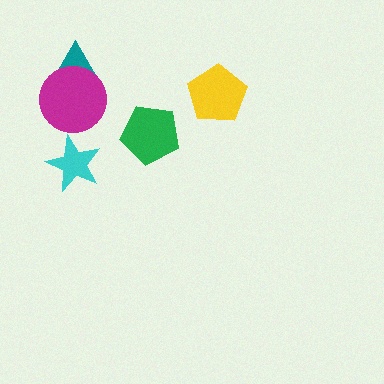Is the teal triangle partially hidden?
Yes, it is partially covered by another shape.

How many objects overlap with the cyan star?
0 objects overlap with the cyan star.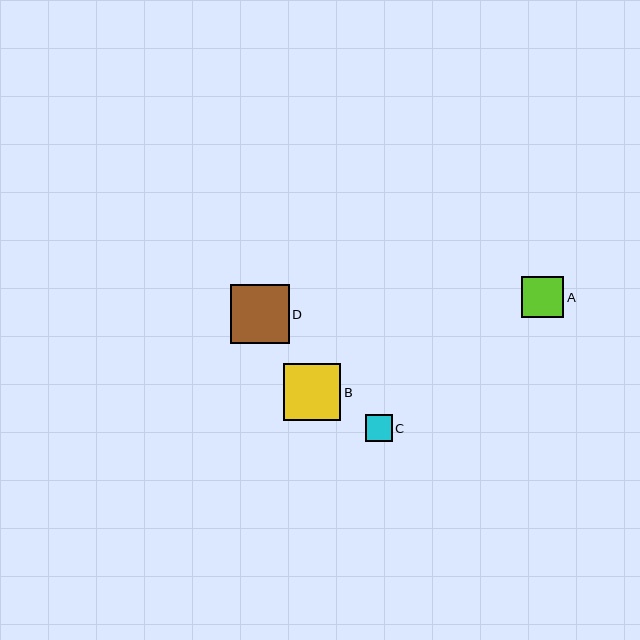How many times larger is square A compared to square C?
Square A is approximately 1.5 times the size of square C.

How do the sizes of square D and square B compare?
Square D and square B are approximately the same size.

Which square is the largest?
Square D is the largest with a size of approximately 59 pixels.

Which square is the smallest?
Square C is the smallest with a size of approximately 27 pixels.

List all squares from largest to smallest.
From largest to smallest: D, B, A, C.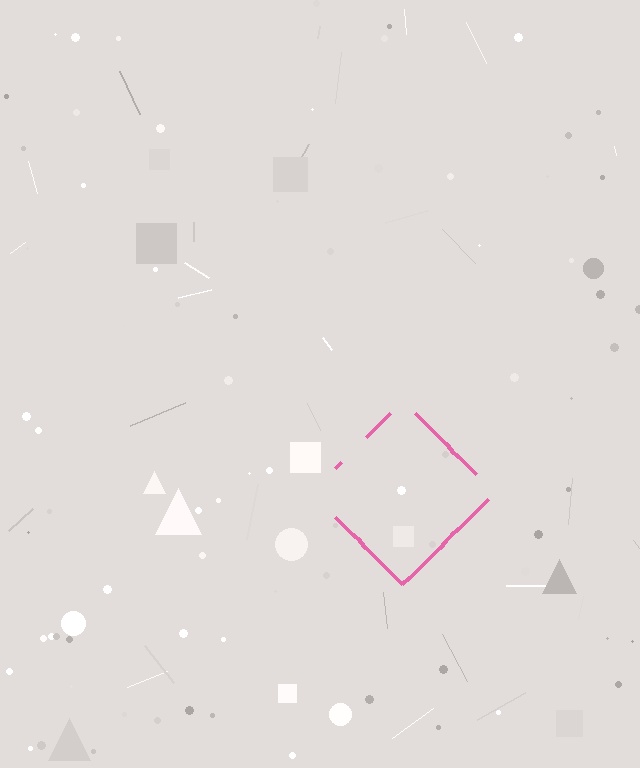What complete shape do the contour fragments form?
The contour fragments form a diamond.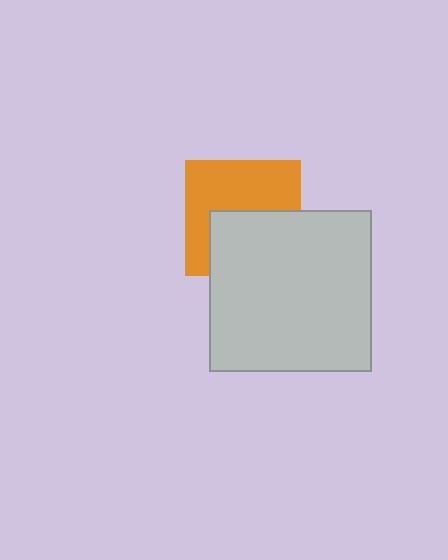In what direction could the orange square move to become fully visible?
The orange square could move up. That would shift it out from behind the light gray square entirely.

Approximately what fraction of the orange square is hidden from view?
Roughly 45% of the orange square is hidden behind the light gray square.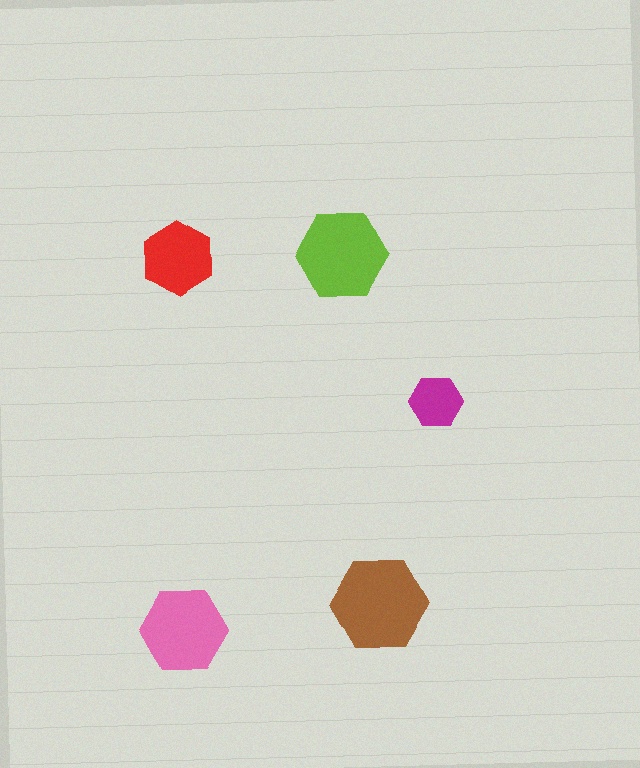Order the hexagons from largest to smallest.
the brown one, the lime one, the pink one, the red one, the magenta one.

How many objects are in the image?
There are 5 objects in the image.